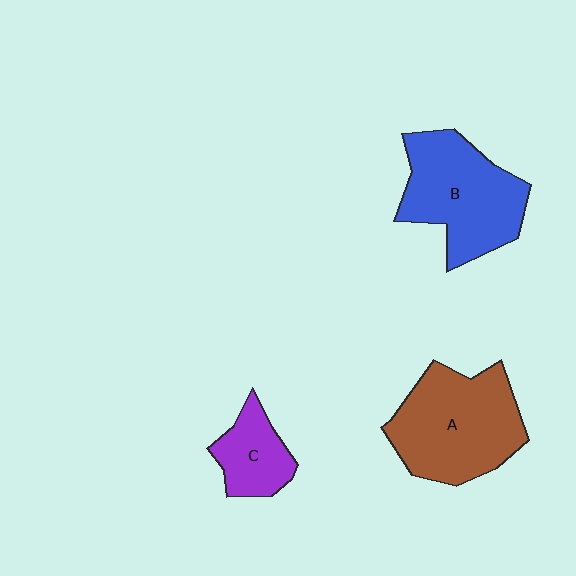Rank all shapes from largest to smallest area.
From largest to smallest: A (brown), B (blue), C (purple).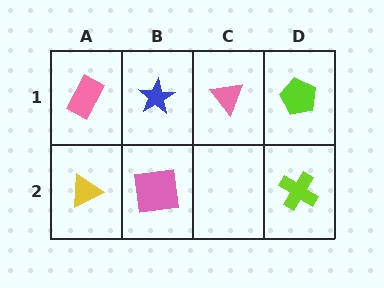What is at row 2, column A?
A yellow triangle.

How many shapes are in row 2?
3 shapes.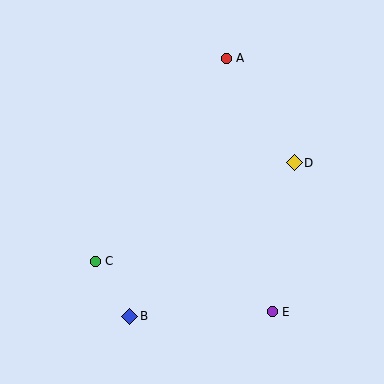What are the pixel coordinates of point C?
Point C is at (95, 261).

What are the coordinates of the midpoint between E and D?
The midpoint between E and D is at (283, 237).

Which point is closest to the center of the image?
Point D at (294, 163) is closest to the center.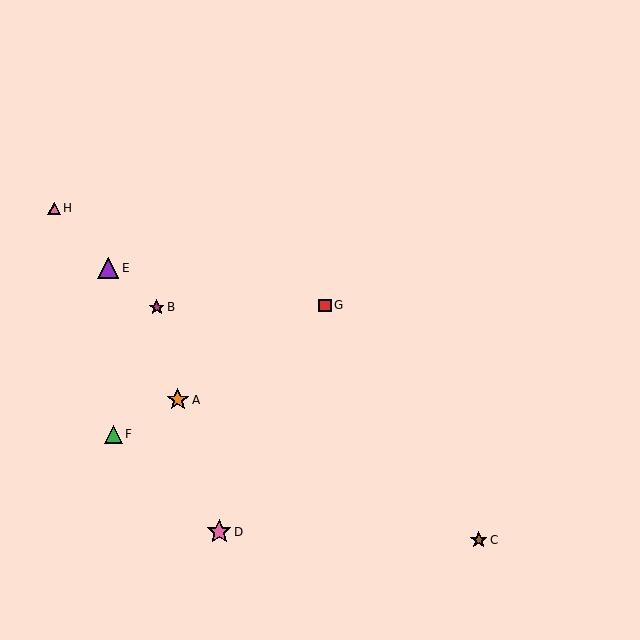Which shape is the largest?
The pink star (labeled D) is the largest.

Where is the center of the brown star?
The center of the brown star is at (479, 540).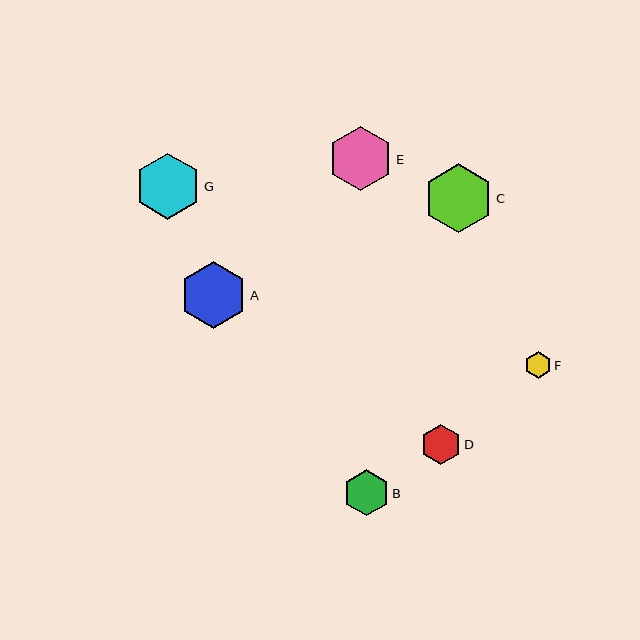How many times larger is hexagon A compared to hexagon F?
Hexagon A is approximately 2.5 times the size of hexagon F.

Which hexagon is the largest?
Hexagon C is the largest with a size of approximately 69 pixels.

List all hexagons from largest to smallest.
From largest to smallest: C, A, G, E, B, D, F.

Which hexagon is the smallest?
Hexagon F is the smallest with a size of approximately 27 pixels.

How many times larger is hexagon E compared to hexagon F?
Hexagon E is approximately 2.4 times the size of hexagon F.